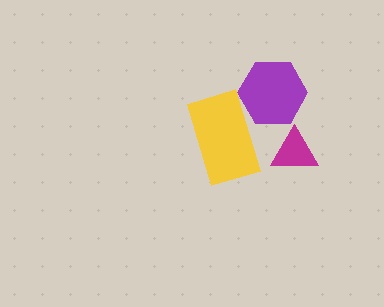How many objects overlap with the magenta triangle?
0 objects overlap with the magenta triangle.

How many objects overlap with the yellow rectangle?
1 object overlaps with the yellow rectangle.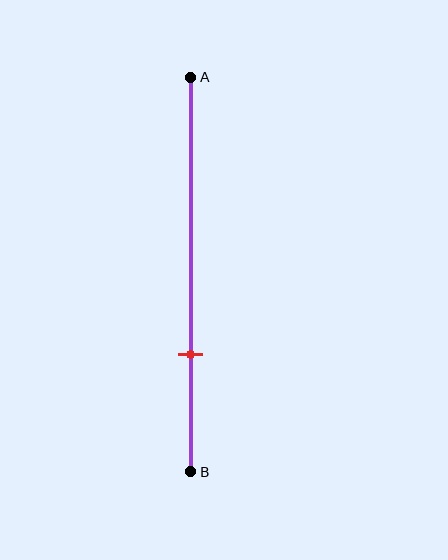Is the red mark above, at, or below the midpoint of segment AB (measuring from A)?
The red mark is below the midpoint of segment AB.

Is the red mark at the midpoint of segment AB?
No, the mark is at about 70% from A, not at the 50% midpoint.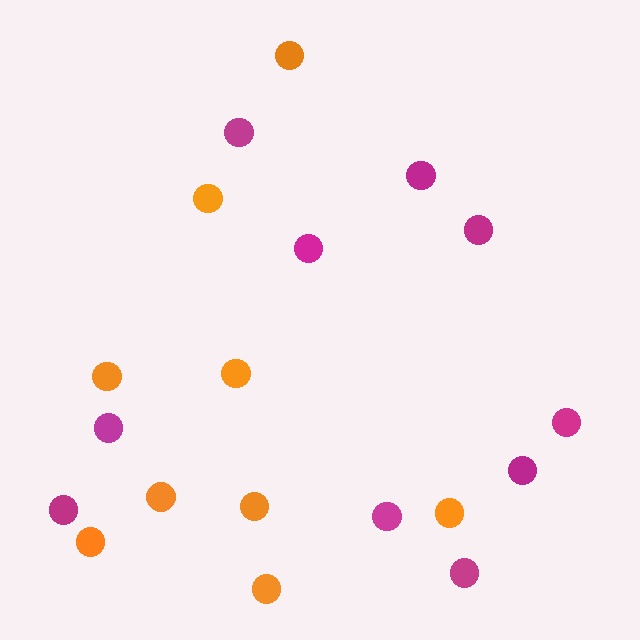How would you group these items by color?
There are 2 groups: one group of orange circles (9) and one group of magenta circles (10).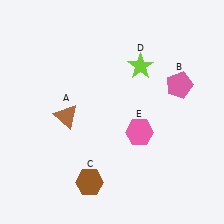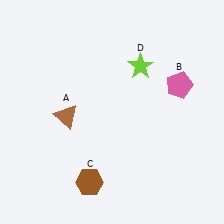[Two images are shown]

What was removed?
The pink hexagon (E) was removed in Image 2.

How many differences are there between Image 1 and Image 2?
There is 1 difference between the two images.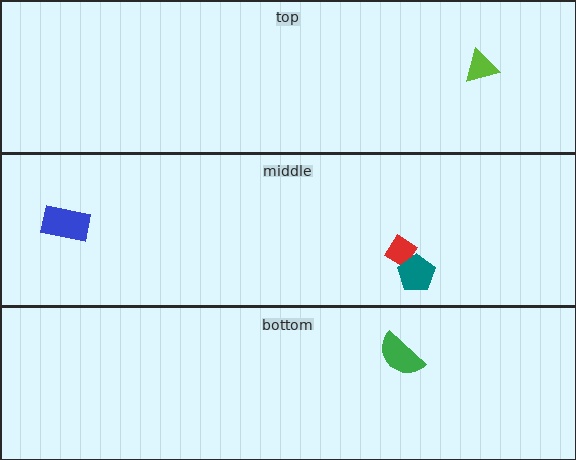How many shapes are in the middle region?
3.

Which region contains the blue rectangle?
The middle region.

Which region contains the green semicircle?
The bottom region.